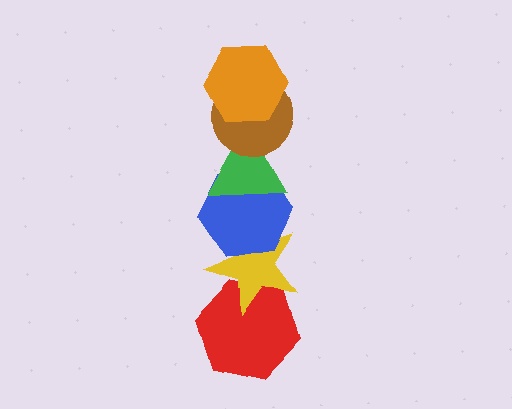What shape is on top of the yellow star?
The blue hexagon is on top of the yellow star.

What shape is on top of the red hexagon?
The yellow star is on top of the red hexagon.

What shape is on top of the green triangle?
The brown circle is on top of the green triangle.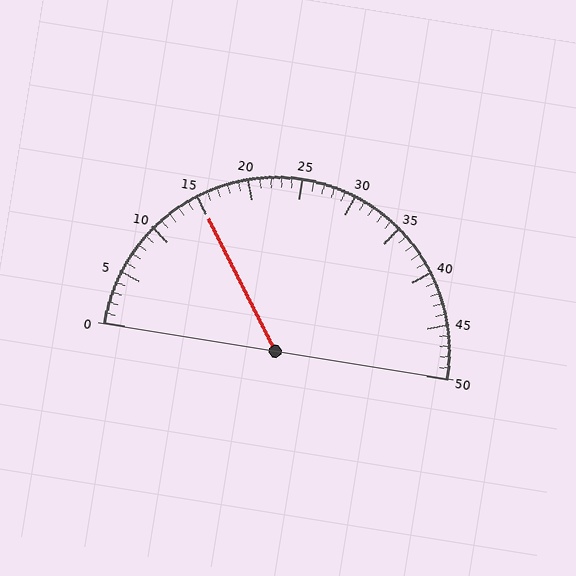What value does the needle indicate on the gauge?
The needle indicates approximately 15.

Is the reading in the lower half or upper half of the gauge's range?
The reading is in the lower half of the range (0 to 50).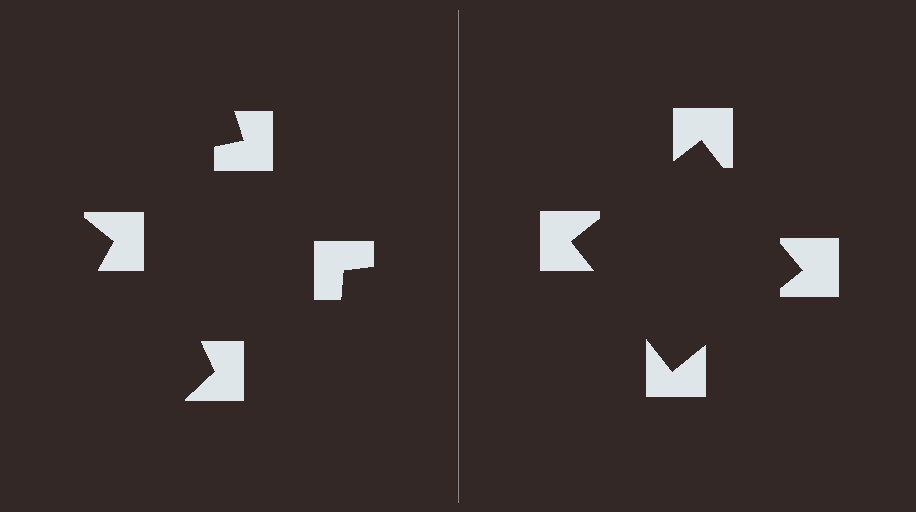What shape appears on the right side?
An illusory square.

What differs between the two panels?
The notched squares are positioned identically on both sides; only the wedge orientations differ. On the right they align to a square; on the left they are misaligned.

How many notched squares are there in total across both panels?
8 — 4 on each side.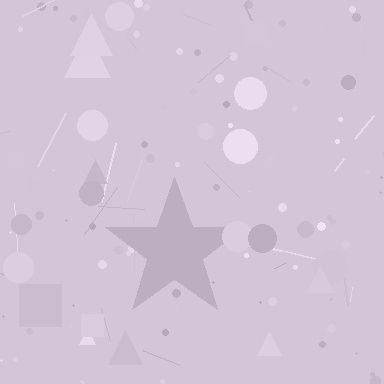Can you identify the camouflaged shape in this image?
The camouflaged shape is a star.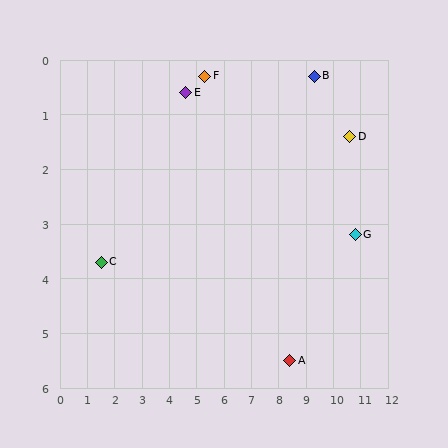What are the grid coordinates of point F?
Point F is at approximately (5.3, 0.3).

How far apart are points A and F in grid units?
Points A and F are about 6.1 grid units apart.